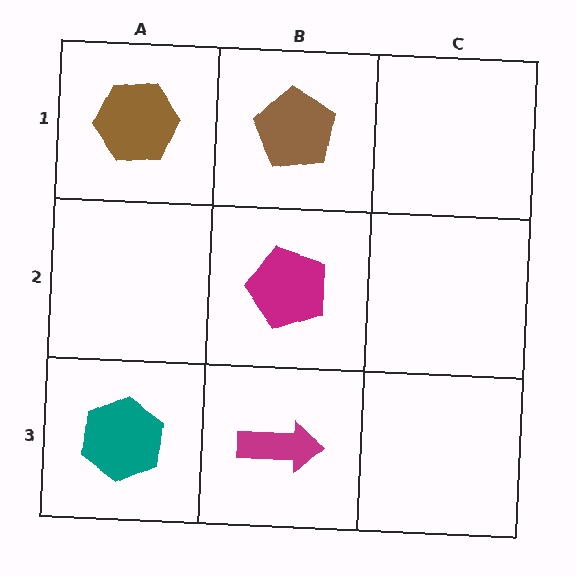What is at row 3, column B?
A magenta arrow.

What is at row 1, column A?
A brown hexagon.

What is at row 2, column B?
A magenta pentagon.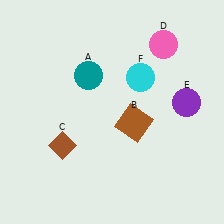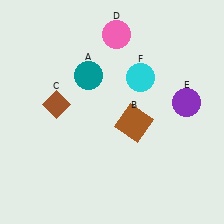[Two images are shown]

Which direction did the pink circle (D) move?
The pink circle (D) moved left.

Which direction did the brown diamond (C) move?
The brown diamond (C) moved up.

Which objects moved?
The objects that moved are: the brown diamond (C), the pink circle (D).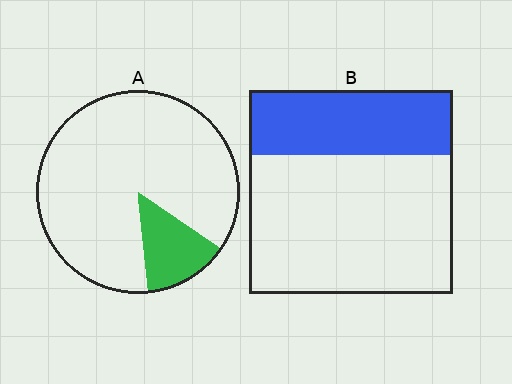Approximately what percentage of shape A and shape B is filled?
A is approximately 15% and B is approximately 30%.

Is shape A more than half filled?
No.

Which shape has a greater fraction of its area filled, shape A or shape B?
Shape B.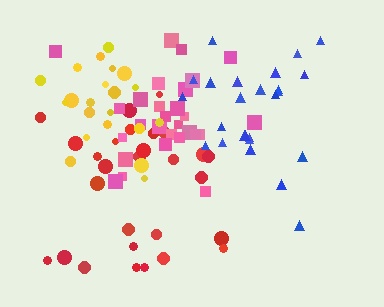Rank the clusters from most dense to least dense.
pink, yellow, blue, red.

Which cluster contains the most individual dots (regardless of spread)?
Pink (29).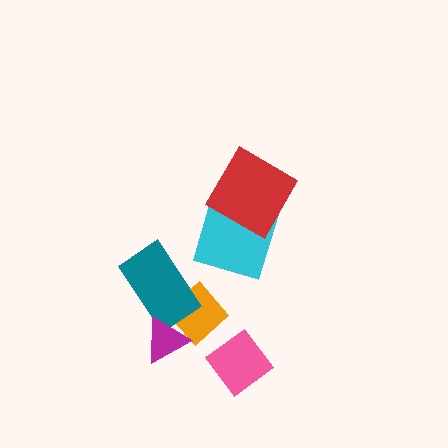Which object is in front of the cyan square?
The red diamond is in front of the cyan square.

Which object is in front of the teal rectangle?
The magenta triangle is in front of the teal rectangle.